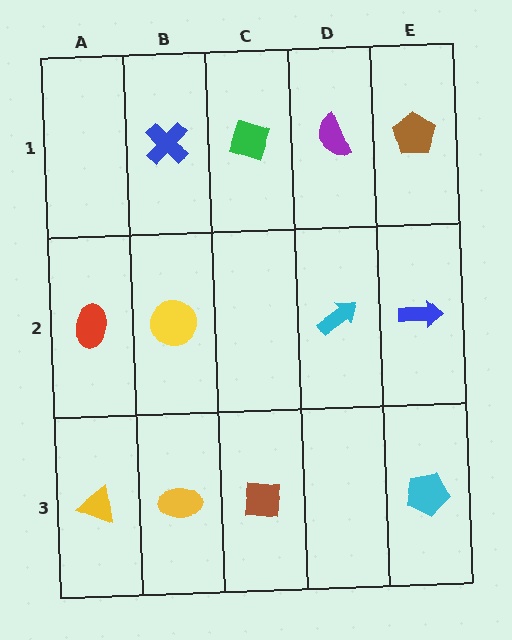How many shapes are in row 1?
4 shapes.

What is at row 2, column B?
A yellow circle.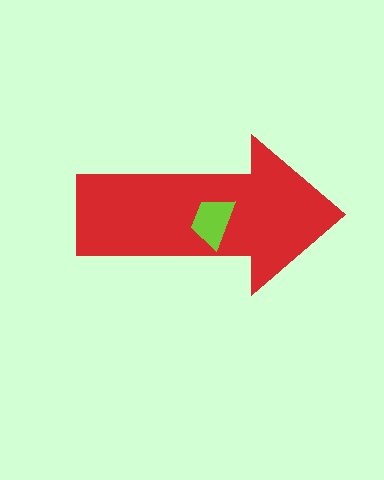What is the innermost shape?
The lime trapezoid.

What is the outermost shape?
The red arrow.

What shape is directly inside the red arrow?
The lime trapezoid.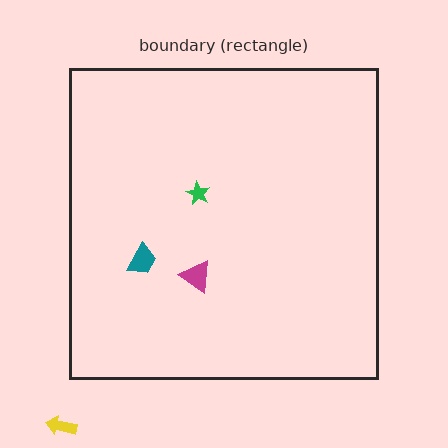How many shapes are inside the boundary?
3 inside, 1 outside.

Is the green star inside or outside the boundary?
Inside.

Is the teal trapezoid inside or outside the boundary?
Inside.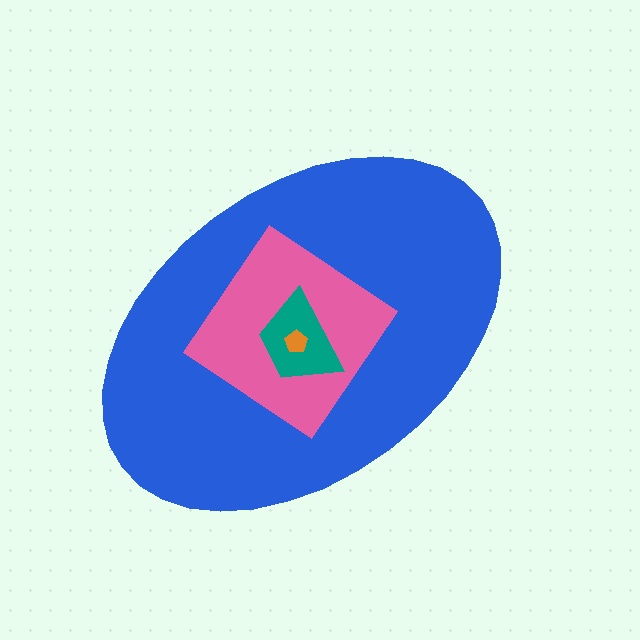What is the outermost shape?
The blue ellipse.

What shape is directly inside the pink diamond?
The teal trapezoid.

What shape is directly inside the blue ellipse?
The pink diamond.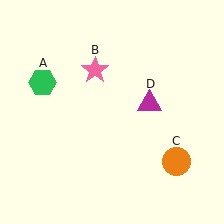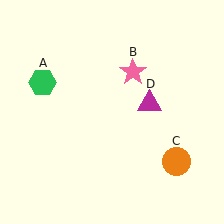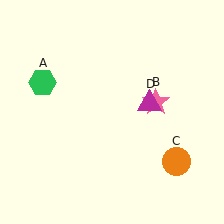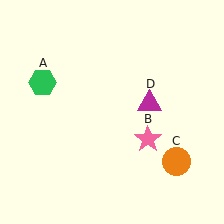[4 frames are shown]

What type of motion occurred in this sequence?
The pink star (object B) rotated clockwise around the center of the scene.